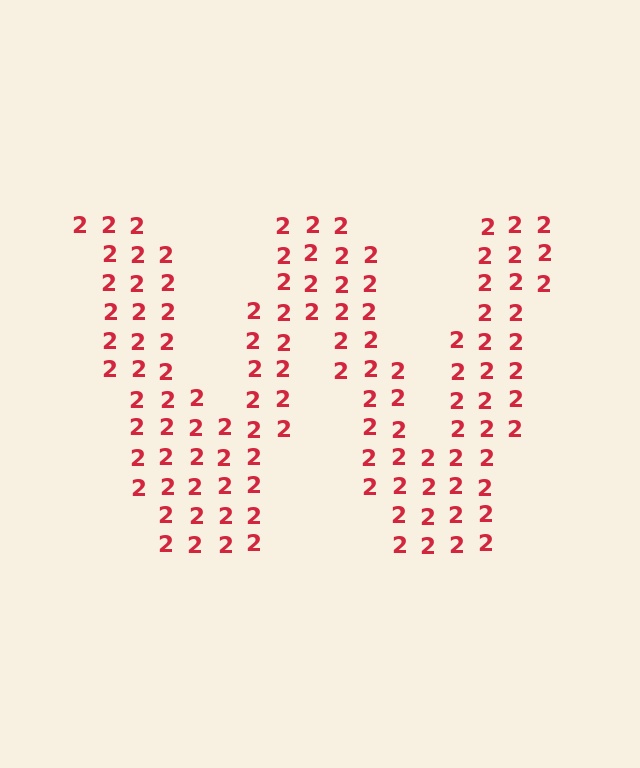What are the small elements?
The small elements are digit 2's.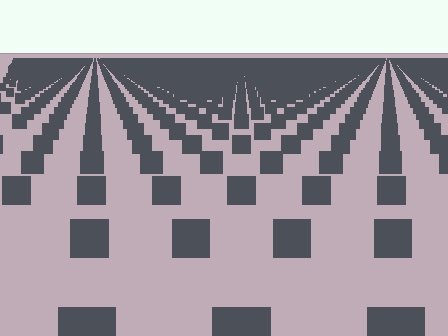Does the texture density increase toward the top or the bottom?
Density increases toward the top.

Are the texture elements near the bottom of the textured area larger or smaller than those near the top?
Larger. Near the bottom, elements are closer to the viewer and appear at a bigger on-screen size.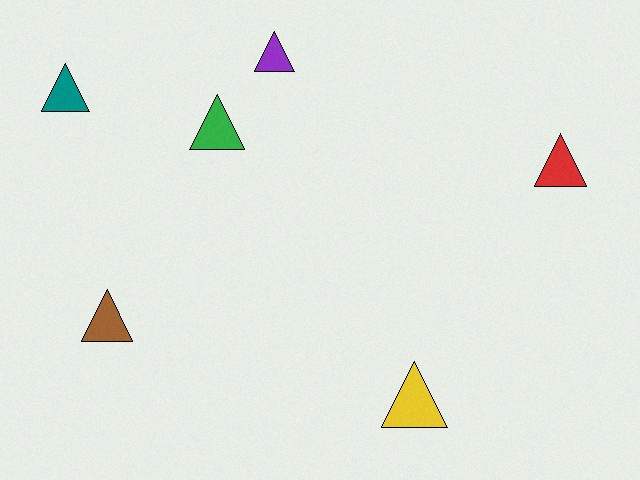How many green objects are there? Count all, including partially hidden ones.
There is 1 green object.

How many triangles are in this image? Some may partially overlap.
There are 6 triangles.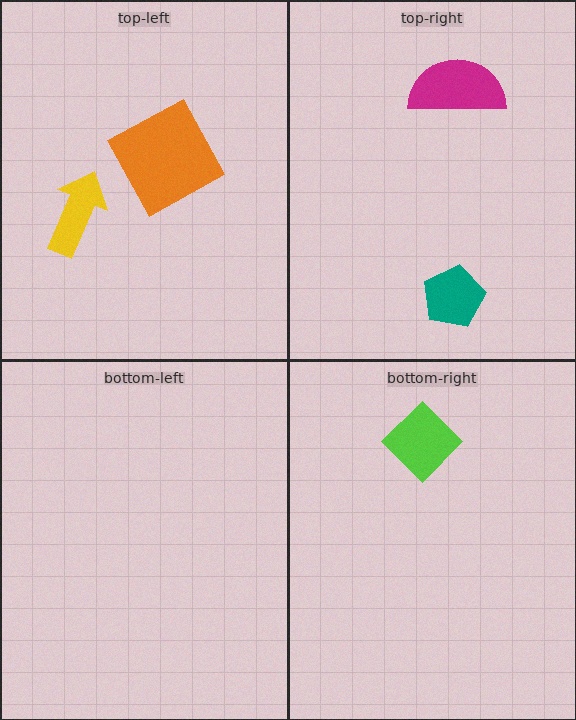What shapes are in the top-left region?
The orange square, the yellow arrow.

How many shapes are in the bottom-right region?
1.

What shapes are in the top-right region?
The magenta semicircle, the teal pentagon.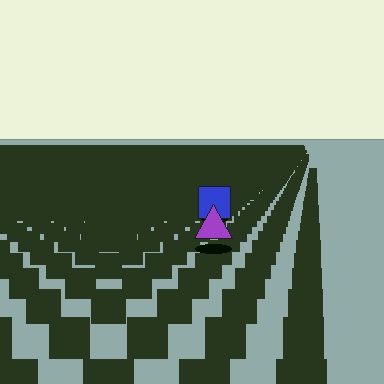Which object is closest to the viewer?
The purple triangle is closest. The texture marks near it are larger and more spread out.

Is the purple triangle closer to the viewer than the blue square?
Yes. The purple triangle is closer — you can tell from the texture gradient: the ground texture is coarser near it.